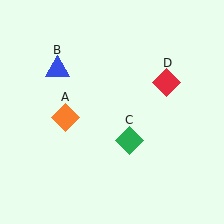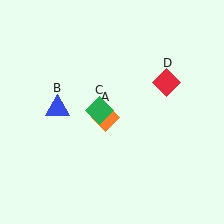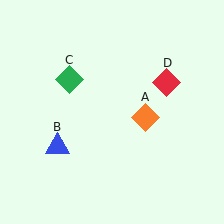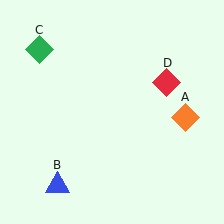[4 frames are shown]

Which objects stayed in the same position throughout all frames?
Red diamond (object D) remained stationary.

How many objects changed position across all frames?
3 objects changed position: orange diamond (object A), blue triangle (object B), green diamond (object C).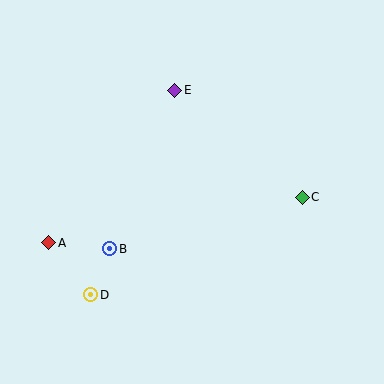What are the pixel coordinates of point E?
Point E is at (175, 90).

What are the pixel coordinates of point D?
Point D is at (91, 295).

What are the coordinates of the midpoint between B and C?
The midpoint between B and C is at (206, 223).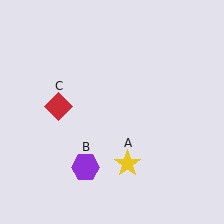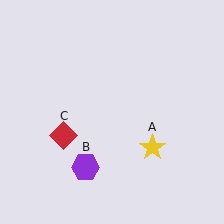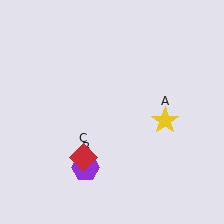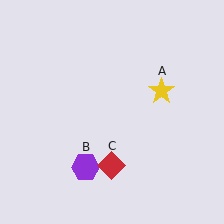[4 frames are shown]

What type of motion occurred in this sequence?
The yellow star (object A), red diamond (object C) rotated counterclockwise around the center of the scene.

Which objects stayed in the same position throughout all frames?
Purple hexagon (object B) remained stationary.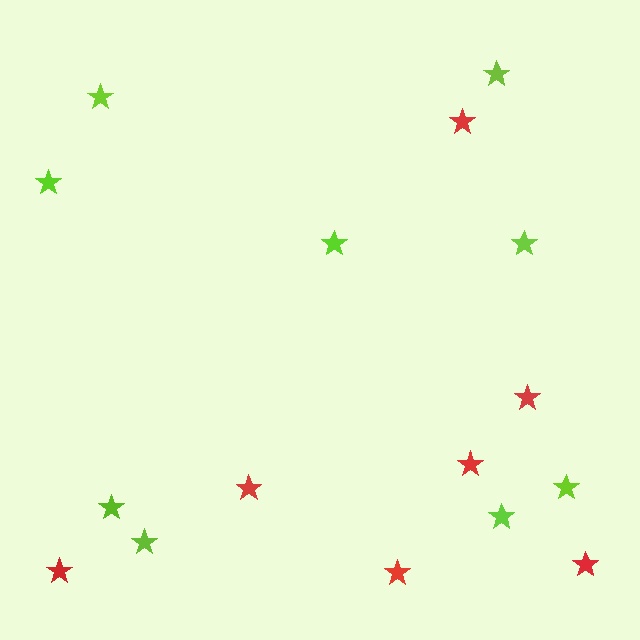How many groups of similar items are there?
There are 2 groups: one group of lime stars (9) and one group of red stars (7).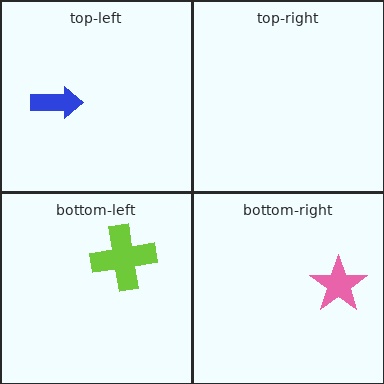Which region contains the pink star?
The bottom-right region.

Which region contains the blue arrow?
The top-left region.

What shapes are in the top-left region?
The blue arrow.